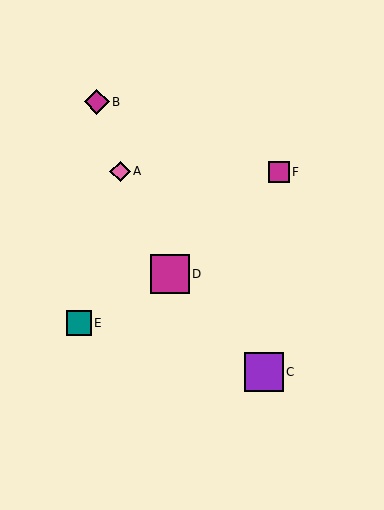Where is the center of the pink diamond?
The center of the pink diamond is at (120, 171).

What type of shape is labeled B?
Shape B is a magenta diamond.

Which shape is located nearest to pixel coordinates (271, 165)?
The magenta square (labeled F) at (279, 172) is nearest to that location.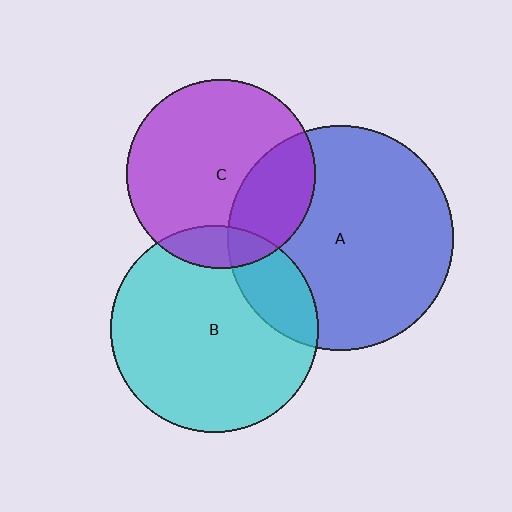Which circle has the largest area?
Circle A (blue).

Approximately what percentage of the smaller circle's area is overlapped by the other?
Approximately 20%.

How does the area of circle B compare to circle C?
Approximately 1.2 times.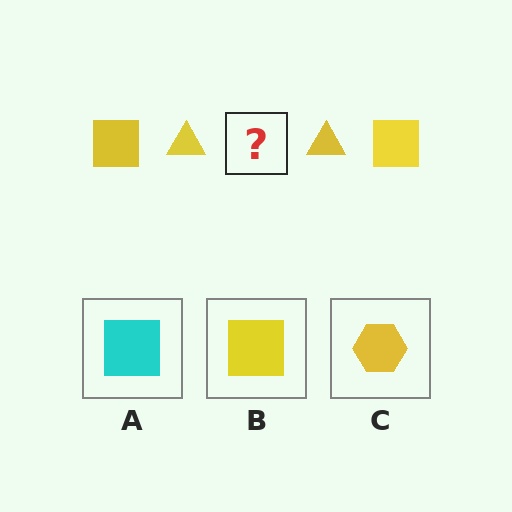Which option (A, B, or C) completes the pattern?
B.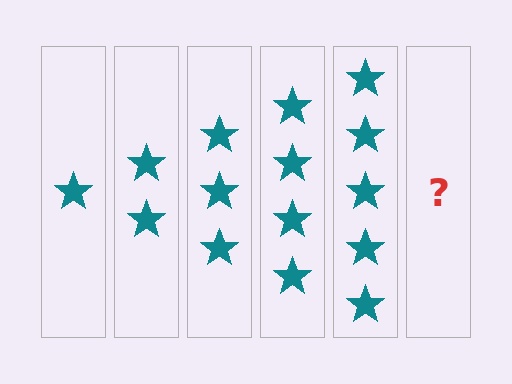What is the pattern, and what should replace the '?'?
The pattern is that each step adds one more star. The '?' should be 6 stars.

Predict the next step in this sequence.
The next step is 6 stars.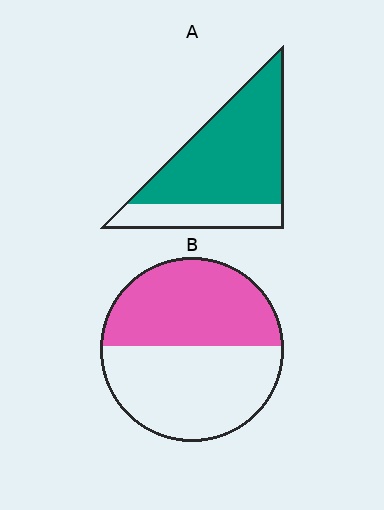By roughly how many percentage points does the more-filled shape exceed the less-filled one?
By roughly 25 percentage points (A over B).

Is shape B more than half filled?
Roughly half.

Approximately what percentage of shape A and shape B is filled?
A is approximately 75% and B is approximately 50%.